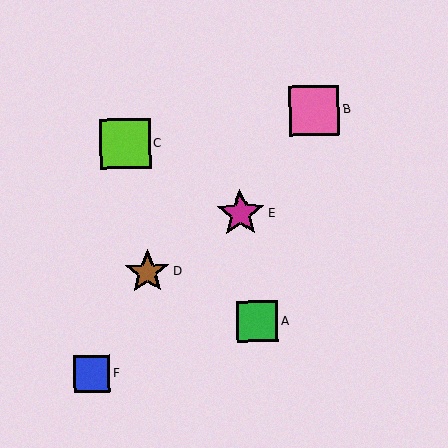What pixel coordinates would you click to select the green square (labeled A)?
Click at (257, 321) to select the green square A.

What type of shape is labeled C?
Shape C is a lime square.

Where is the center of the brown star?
The center of the brown star is at (147, 272).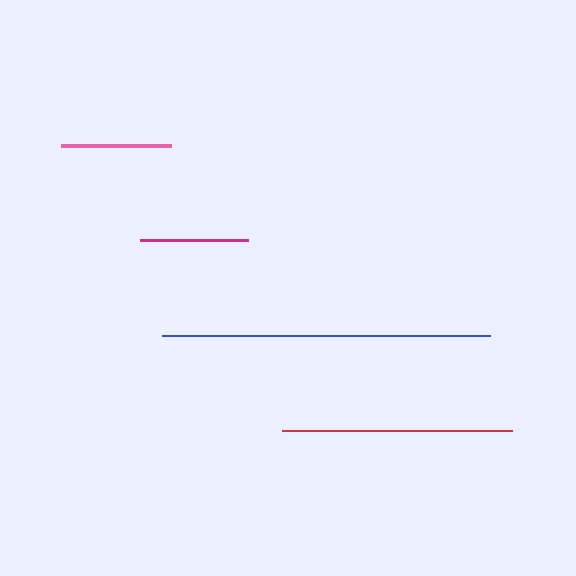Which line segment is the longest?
The blue line is the longest at approximately 328 pixels.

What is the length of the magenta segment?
The magenta segment is approximately 108 pixels long.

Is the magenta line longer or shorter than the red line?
The red line is longer than the magenta line.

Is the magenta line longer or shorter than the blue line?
The blue line is longer than the magenta line.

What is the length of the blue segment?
The blue segment is approximately 328 pixels long.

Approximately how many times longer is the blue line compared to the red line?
The blue line is approximately 1.4 times the length of the red line.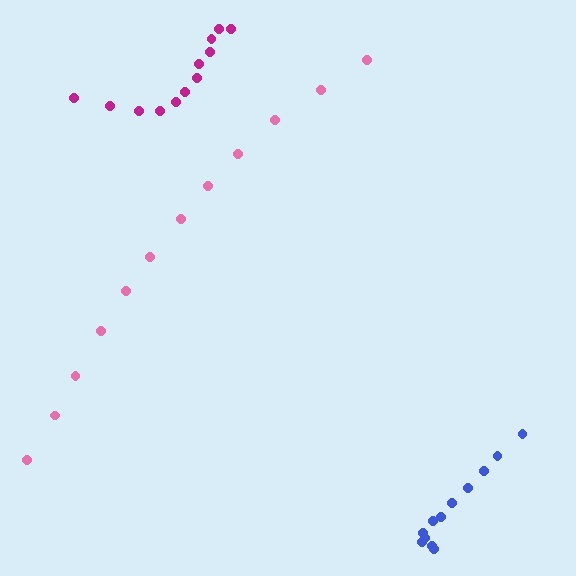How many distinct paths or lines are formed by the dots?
There are 3 distinct paths.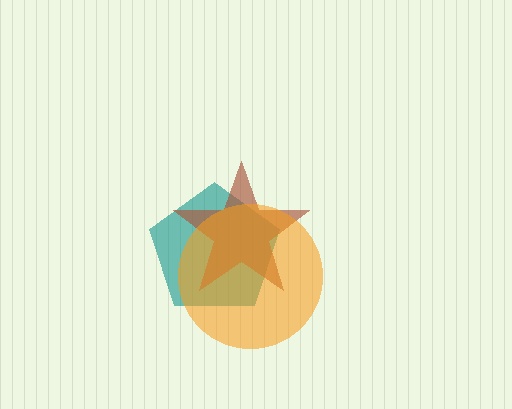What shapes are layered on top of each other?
The layered shapes are: a teal pentagon, a brown star, an orange circle.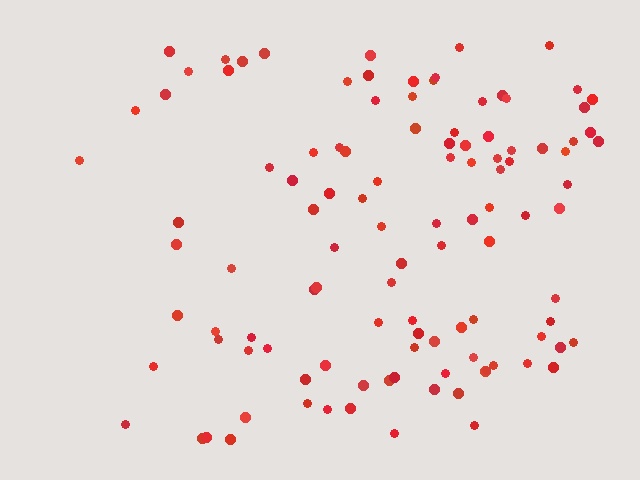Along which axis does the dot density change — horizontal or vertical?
Horizontal.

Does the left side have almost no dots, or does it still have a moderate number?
Still a moderate number, just noticeably fewer than the right.